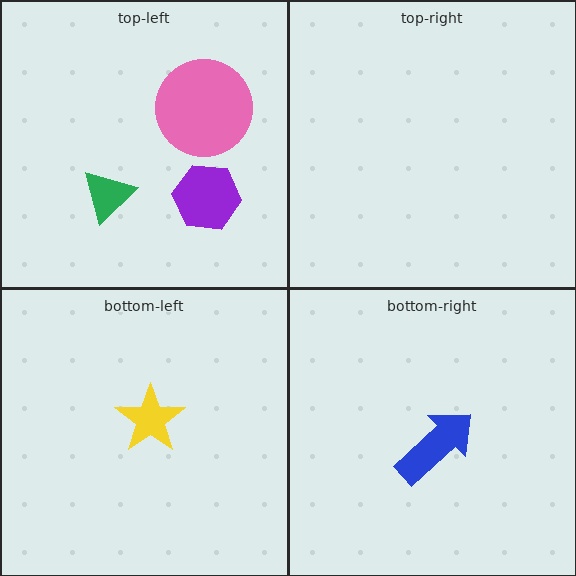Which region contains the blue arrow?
The bottom-right region.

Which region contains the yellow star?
The bottom-left region.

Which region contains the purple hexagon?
The top-left region.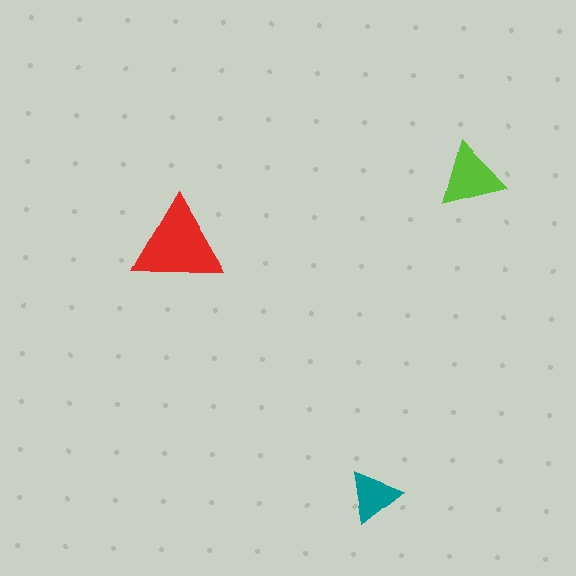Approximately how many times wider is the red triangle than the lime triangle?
About 1.5 times wider.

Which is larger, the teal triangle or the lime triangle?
The lime one.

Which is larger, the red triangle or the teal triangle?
The red one.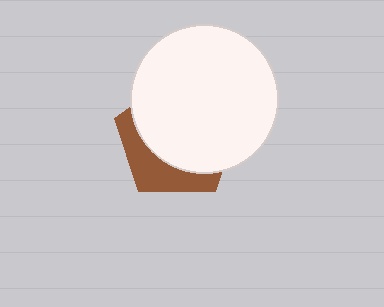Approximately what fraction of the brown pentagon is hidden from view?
Roughly 69% of the brown pentagon is hidden behind the white circle.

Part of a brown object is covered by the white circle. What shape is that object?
It is a pentagon.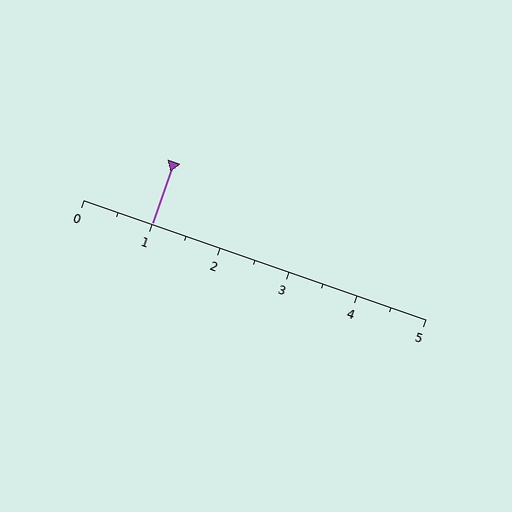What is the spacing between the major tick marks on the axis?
The major ticks are spaced 1 apart.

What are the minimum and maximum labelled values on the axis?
The axis runs from 0 to 5.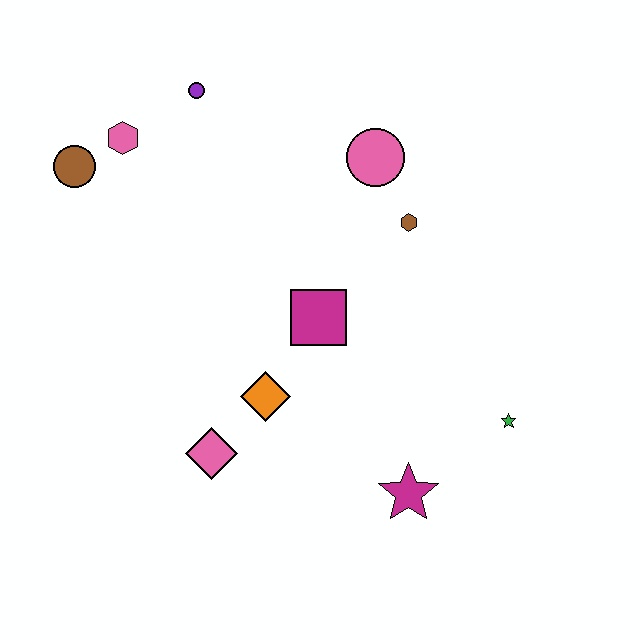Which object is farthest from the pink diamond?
The purple circle is farthest from the pink diamond.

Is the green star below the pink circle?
Yes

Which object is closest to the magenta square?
The orange diamond is closest to the magenta square.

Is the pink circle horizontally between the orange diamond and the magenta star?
Yes